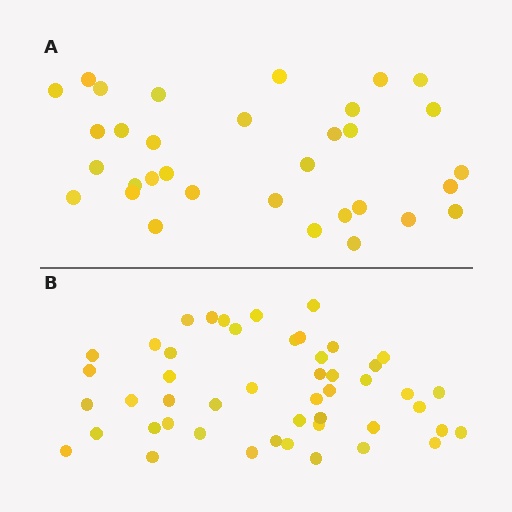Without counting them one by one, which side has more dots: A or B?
Region B (the bottom region) has more dots.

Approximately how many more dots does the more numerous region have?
Region B has approximately 15 more dots than region A.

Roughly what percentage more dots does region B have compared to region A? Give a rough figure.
About 45% more.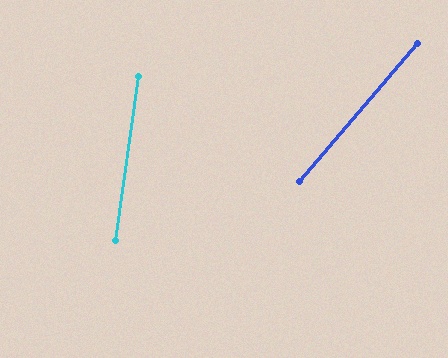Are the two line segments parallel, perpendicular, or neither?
Neither parallel nor perpendicular — they differ by about 32°.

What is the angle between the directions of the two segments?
Approximately 32 degrees.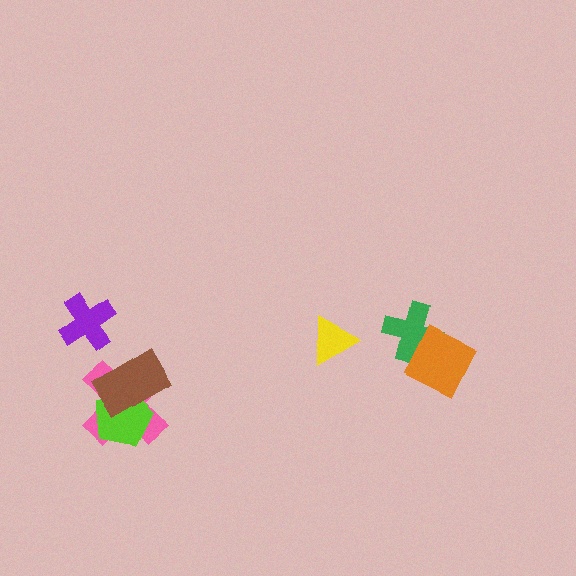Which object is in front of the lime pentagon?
The brown rectangle is in front of the lime pentagon.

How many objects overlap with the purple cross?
0 objects overlap with the purple cross.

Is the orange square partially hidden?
No, no other shape covers it.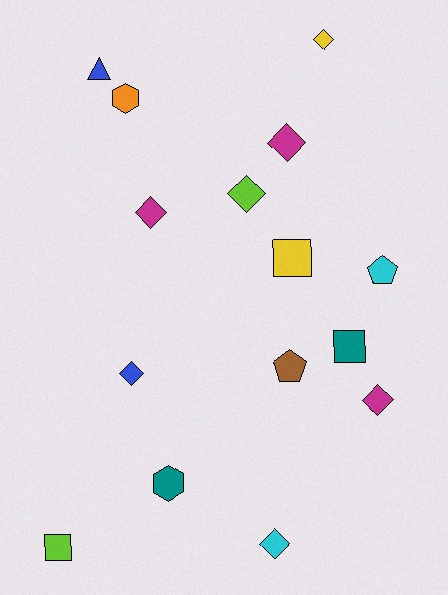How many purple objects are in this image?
There are no purple objects.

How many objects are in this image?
There are 15 objects.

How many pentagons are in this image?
There are 2 pentagons.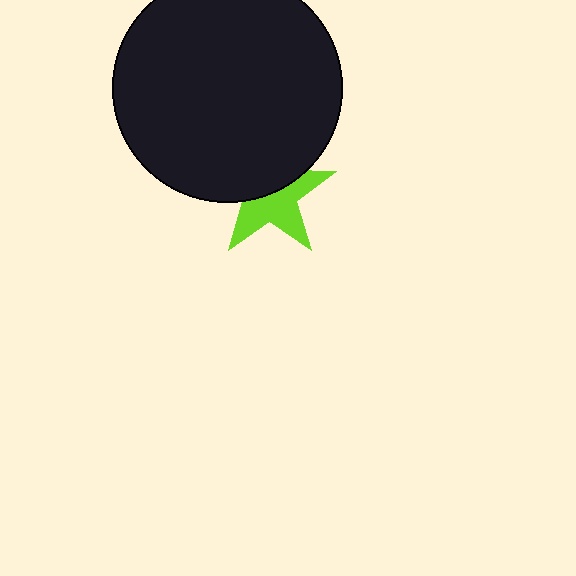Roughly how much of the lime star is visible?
About half of it is visible (roughly 53%).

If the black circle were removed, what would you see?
You would see the complete lime star.